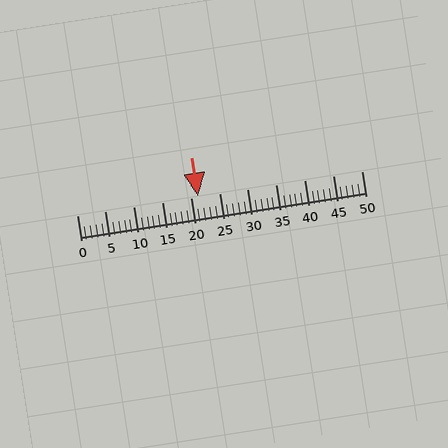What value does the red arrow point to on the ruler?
The red arrow points to approximately 21.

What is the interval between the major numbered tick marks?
The major tick marks are spaced 5 units apart.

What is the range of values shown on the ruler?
The ruler shows values from 0 to 50.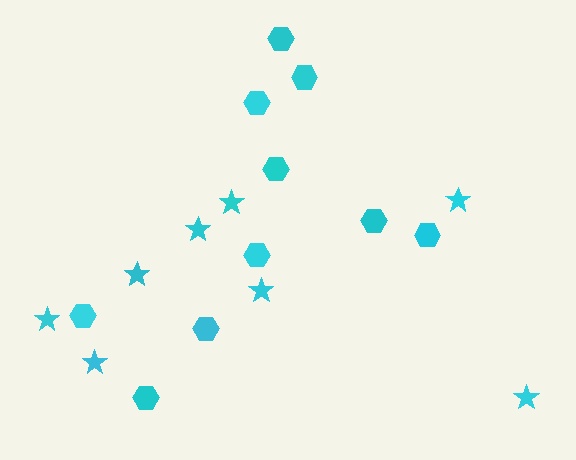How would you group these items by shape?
There are 2 groups: one group of hexagons (10) and one group of stars (8).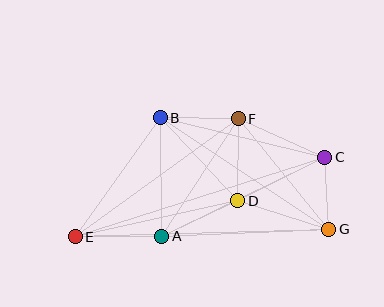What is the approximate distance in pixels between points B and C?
The distance between B and C is approximately 169 pixels.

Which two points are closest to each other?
Points C and G are closest to each other.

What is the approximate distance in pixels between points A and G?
The distance between A and G is approximately 167 pixels.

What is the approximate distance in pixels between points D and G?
The distance between D and G is approximately 96 pixels.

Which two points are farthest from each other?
Points C and E are farthest from each other.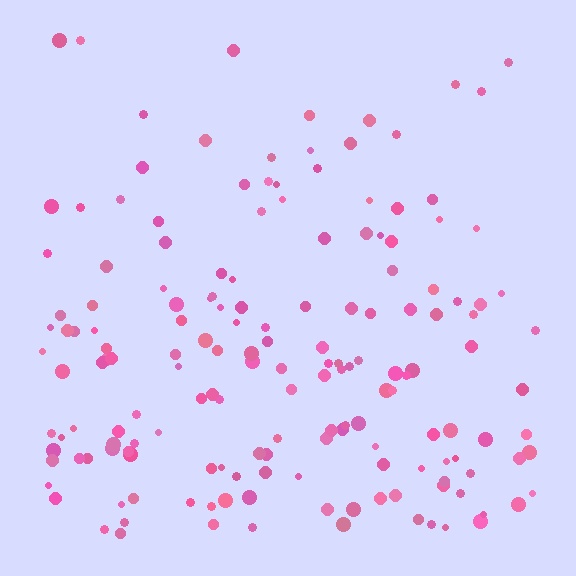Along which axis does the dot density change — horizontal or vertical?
Vertical.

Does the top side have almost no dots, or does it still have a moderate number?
Still a moderate number, just noticeably fewer than the bottom.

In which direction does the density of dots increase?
From top to bottom, with the bottom side densest.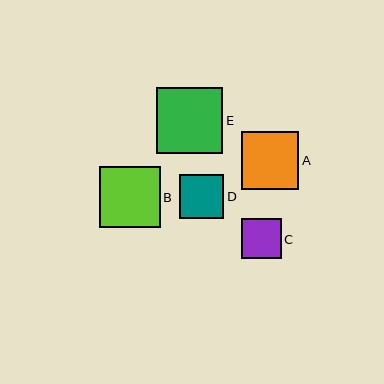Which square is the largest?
Square E is the largest with a size of approximately 67 pixels.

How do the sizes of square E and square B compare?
Square E and square B are approximately the same size.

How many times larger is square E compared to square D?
Square E is approximately 1.5 times the size of square D.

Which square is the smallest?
Square C is the smallest with a size of approximately 40 pixels.